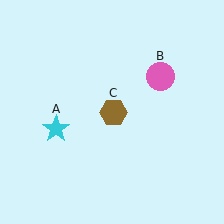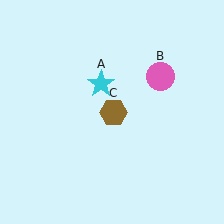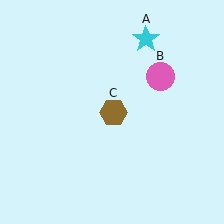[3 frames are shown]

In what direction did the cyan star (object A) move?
The cyan star (object A) moved up and to the right.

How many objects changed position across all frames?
1 object changed position: cyan star (object A).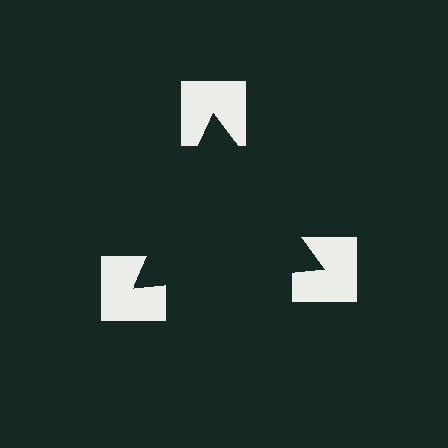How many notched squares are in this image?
There are 3 — one at each vertex of the illusory triangle.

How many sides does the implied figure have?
3 sides.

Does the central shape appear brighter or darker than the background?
It typically appears slightly darker than the background, even though no actual brightness change is drawn.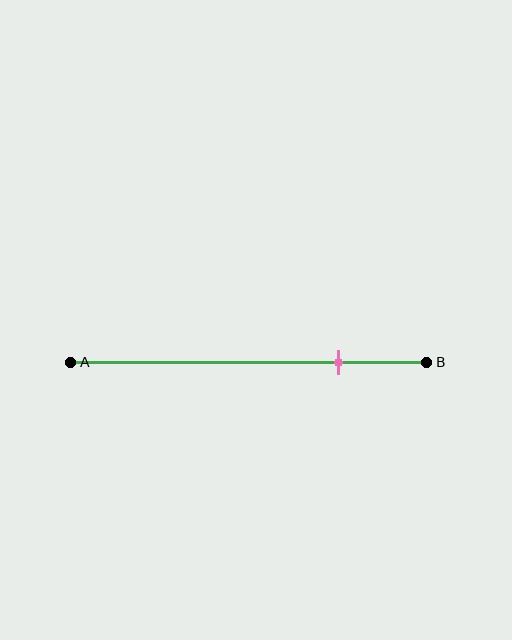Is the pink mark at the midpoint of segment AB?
No, the mark is at about 75% from A, not at the 50% midpoint.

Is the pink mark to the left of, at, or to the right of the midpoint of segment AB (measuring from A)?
The pink mark is to the right of the midpoint of segment AB.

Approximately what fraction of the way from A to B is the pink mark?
The pink mark is approximately 75% of the way from A to B.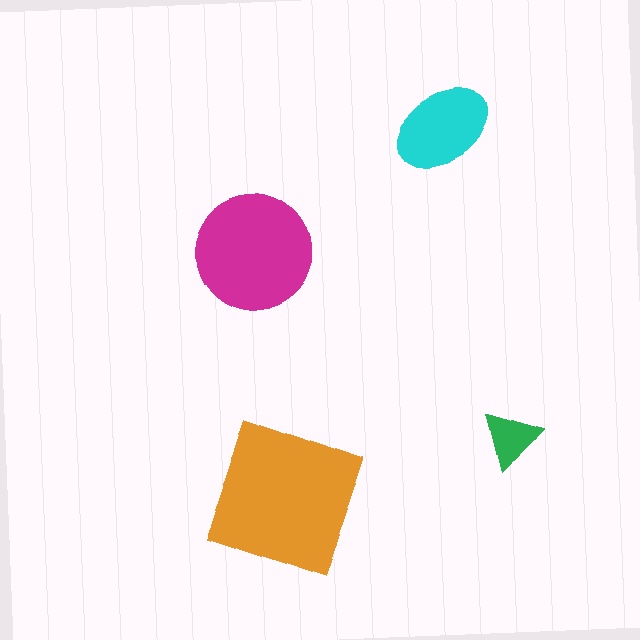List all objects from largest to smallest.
The orange square, the magenta circle, the cyan ellipse, the green triangle.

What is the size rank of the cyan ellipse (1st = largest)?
3rd.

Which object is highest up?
The cyan ellipse is topmost.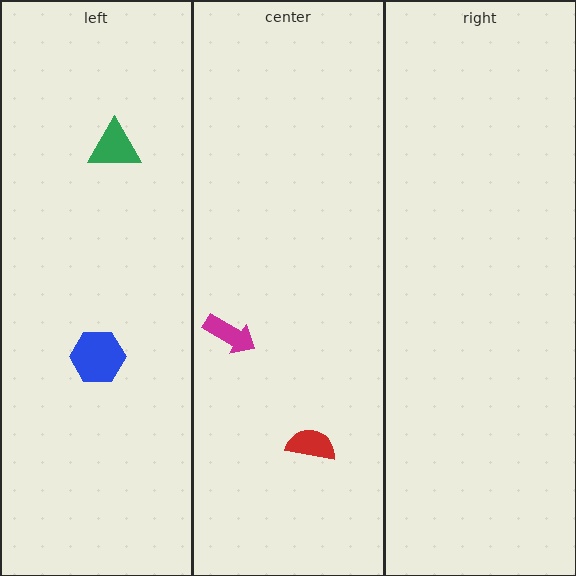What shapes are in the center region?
The red semicircle, the magenta arrow.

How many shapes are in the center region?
2.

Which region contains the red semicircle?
The center region.